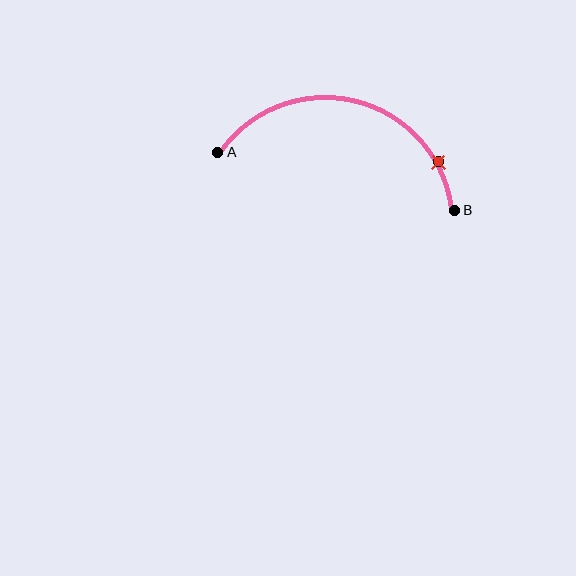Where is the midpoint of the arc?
The arc midpoint is the point on the curve farthest from the straight line joining A and B. It sits above that line.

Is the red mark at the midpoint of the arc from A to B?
No. The red mark lies on the arc but is closer to endpoint B. The arc midpoint would be at the point on the curve equidistant along the arc from both A and B.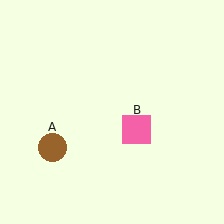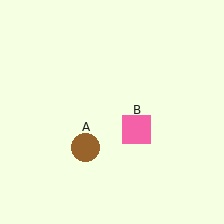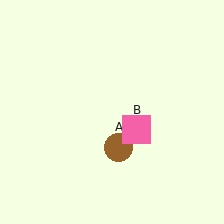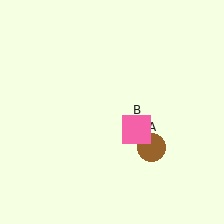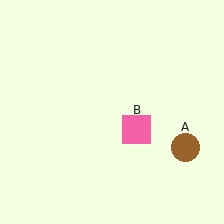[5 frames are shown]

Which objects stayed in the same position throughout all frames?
Pink square (object B) remained stationary.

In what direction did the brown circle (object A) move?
The brown circle (object A) moved right.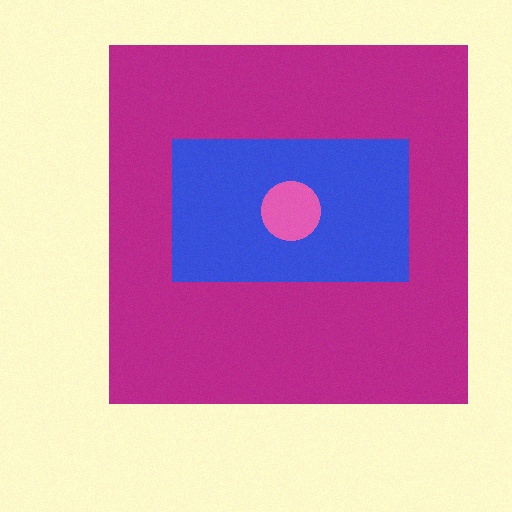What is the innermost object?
The pink circle.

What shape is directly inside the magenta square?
The blue rectangle.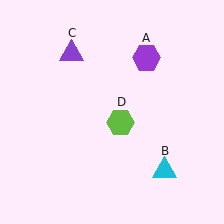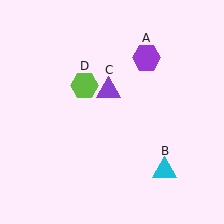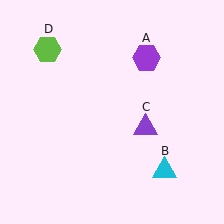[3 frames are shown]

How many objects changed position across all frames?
2 objects changed position: purple triangle (object C), lime hexagon (object D).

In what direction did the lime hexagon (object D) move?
The lime hexagon (object D) moved up and to the left.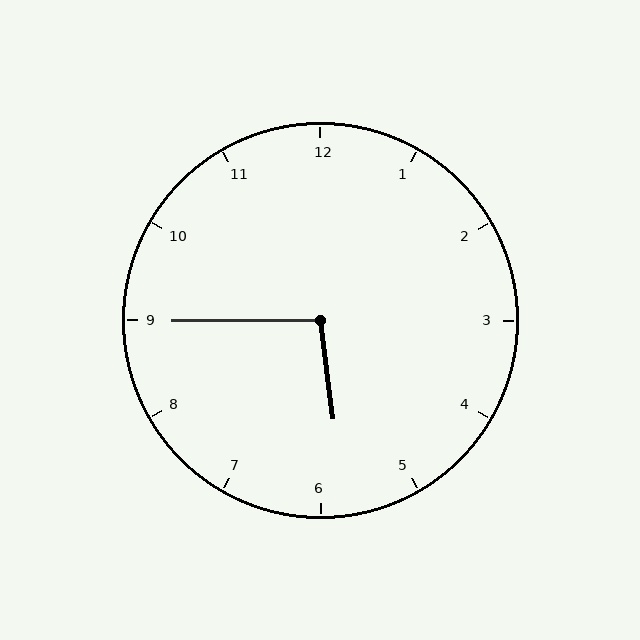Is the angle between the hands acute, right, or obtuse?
It is obtuse.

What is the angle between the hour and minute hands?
Approximately 98 degrees.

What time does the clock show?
5:45.